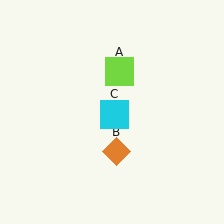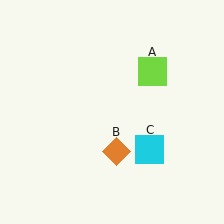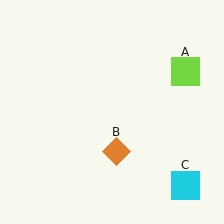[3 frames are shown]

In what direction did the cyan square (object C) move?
The cyan square (object C) moved down and to the right.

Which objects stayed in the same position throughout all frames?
Orange diamond (object B) remained stationary.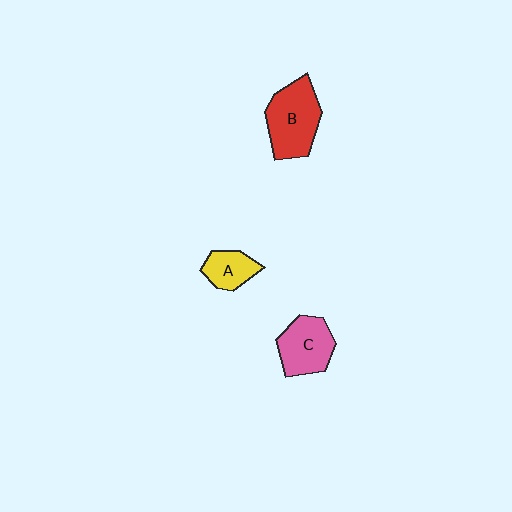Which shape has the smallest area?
Shape A (yellow).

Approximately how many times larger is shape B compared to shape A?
Approximately 2.0 times.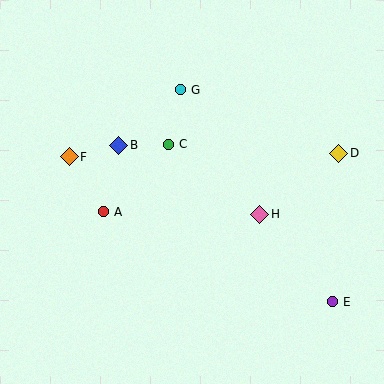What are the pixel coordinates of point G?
Point G is at (180, 90).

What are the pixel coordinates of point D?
Point D is at (339, 153).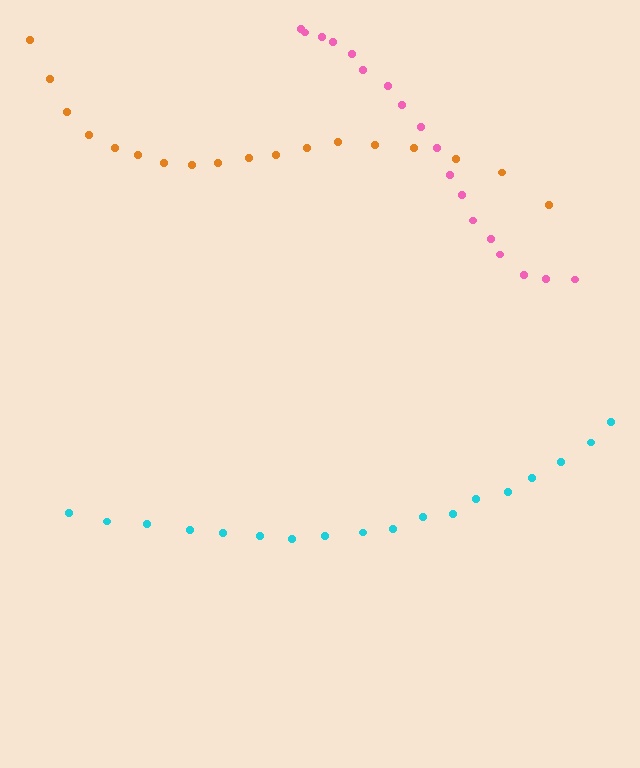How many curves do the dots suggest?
There are 3 distinct paths.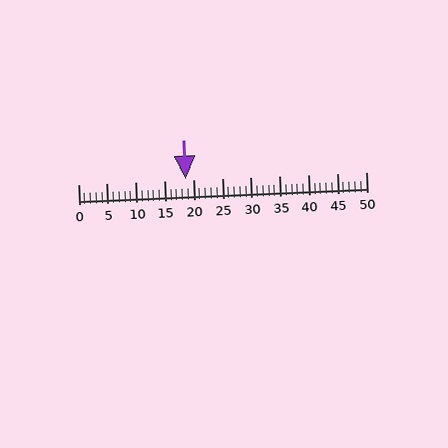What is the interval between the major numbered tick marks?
The major tick marks are spaced 5 units apart.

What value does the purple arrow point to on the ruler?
The purple arrow points to approximately 19.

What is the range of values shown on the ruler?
The ruler shows values from 0 to 50.